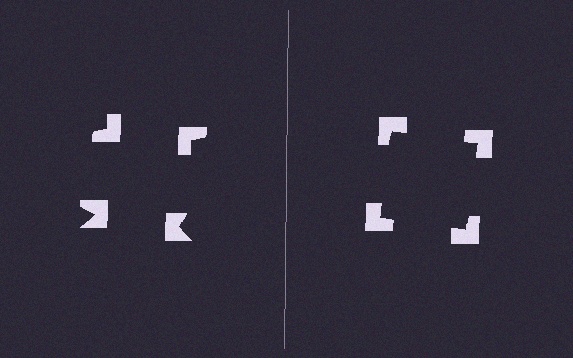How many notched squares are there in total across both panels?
8 — 4 on each side.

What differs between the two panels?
The notched squares are positioned identically on both sides; only the wedge orientations differ. On the right they align to a square; on the left they are misaligned.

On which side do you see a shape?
An illusory square appears on the right side. On the left side the wedge cuts are rotated, so no coherent shape forms.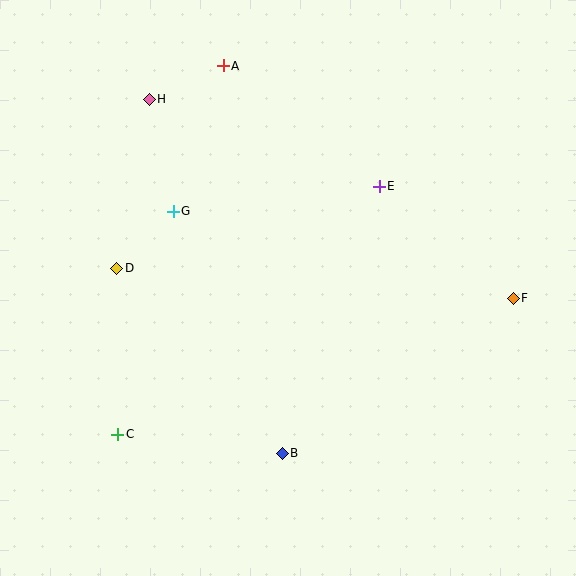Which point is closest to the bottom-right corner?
Point F is closest to the bottom-right corner.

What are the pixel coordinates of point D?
Point D is at (117, 268).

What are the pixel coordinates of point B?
Point B is at (282, 453).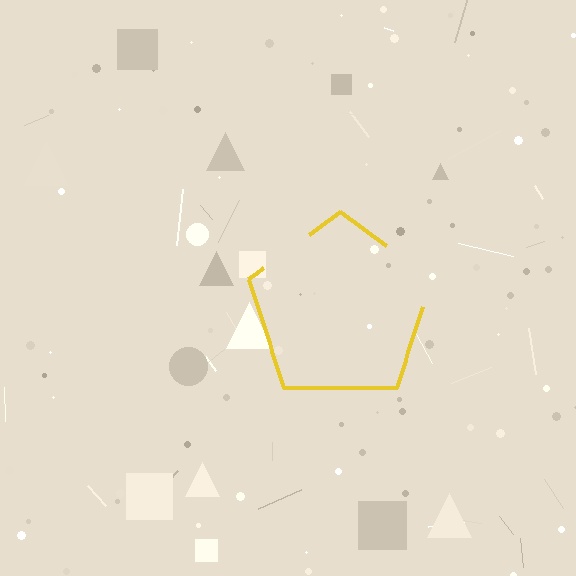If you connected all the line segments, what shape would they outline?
They would outline a pentagon.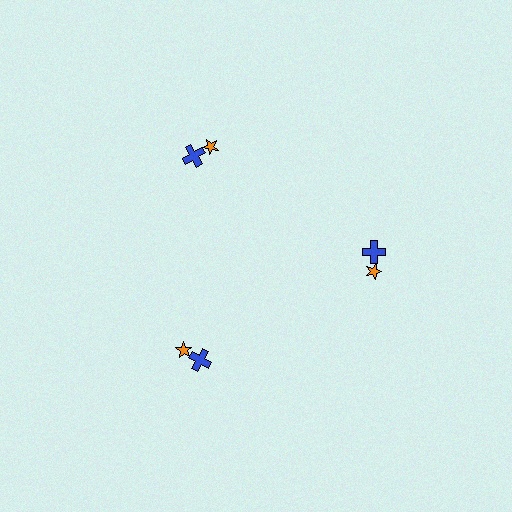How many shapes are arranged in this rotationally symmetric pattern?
There are 6 shapes, arranged in 3 groups of 2.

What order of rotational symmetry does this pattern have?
This pattern has 3-fold rotational symmetry.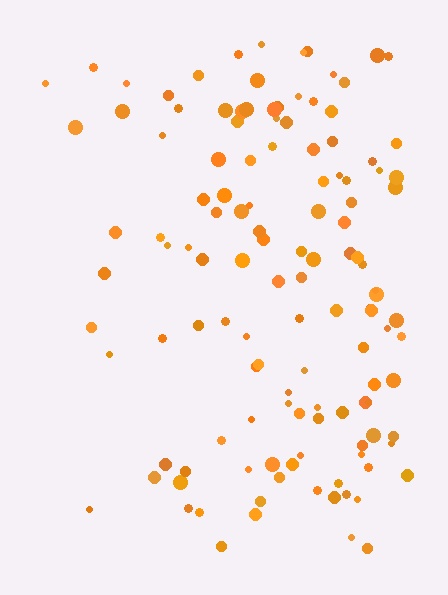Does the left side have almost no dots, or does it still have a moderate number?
Still a moderate number, just noticeably fewer than the right.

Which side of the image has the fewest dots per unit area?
The left.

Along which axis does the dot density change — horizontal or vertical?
Horizontal.